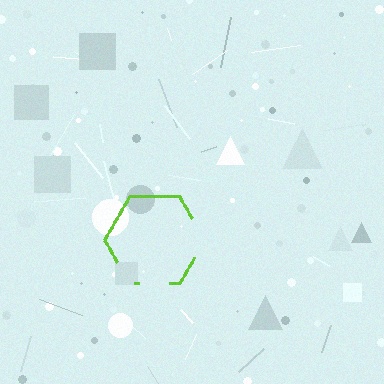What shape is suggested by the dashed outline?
The dashed outline suggests a hexagon.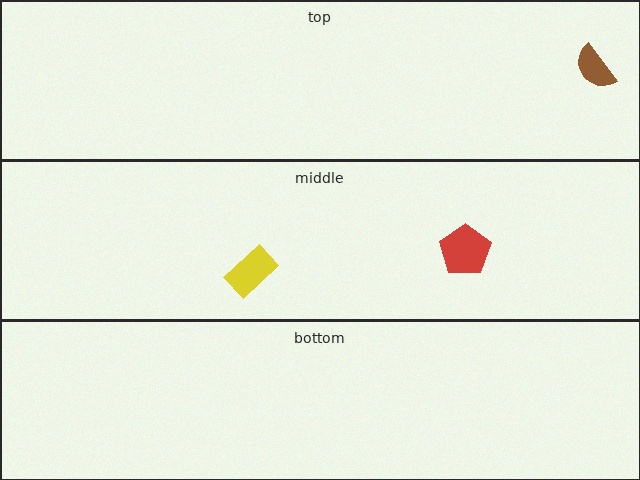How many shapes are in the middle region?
2.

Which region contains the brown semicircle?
The top region.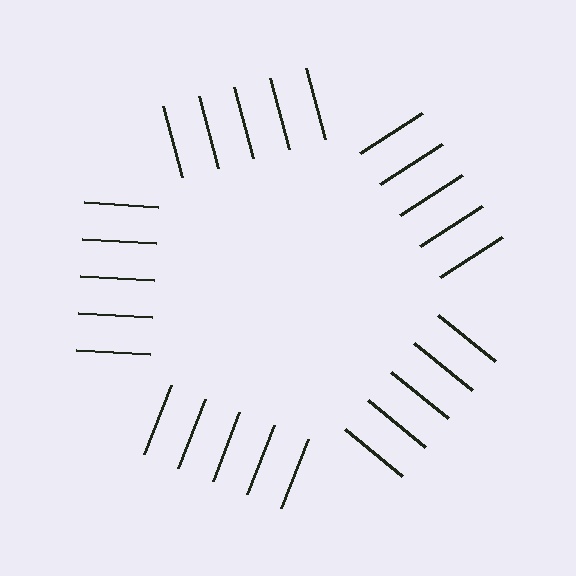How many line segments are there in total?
25 — 5 along each of the 5 edges.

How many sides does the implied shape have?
5 sides — the line-ends trace a pentagon.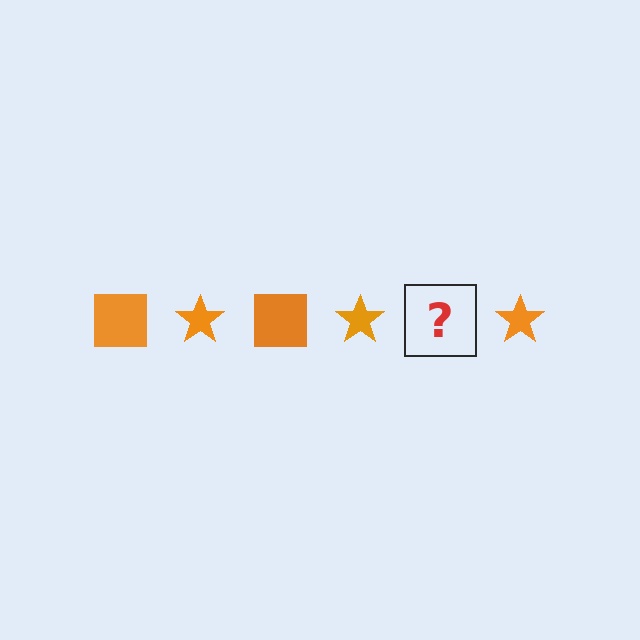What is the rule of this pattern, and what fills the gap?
The rule is that the pattern cycles through square, star shapes in orange. The gap should be filled with an orange square.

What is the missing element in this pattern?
The missing element is an orange square.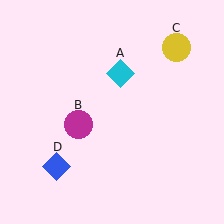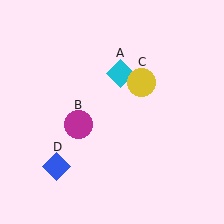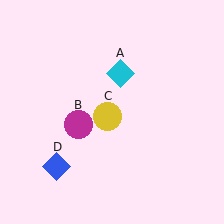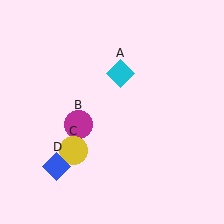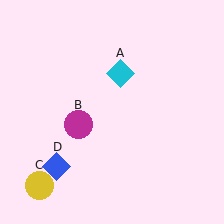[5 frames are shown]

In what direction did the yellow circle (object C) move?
The yellow circle (object C) moved down and to the left.